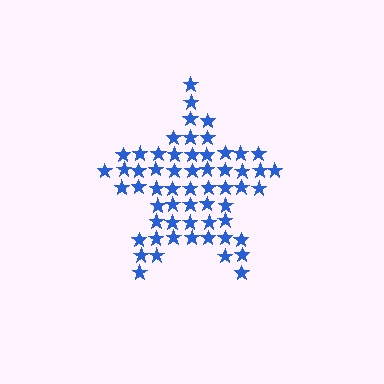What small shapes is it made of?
It is made of small stars.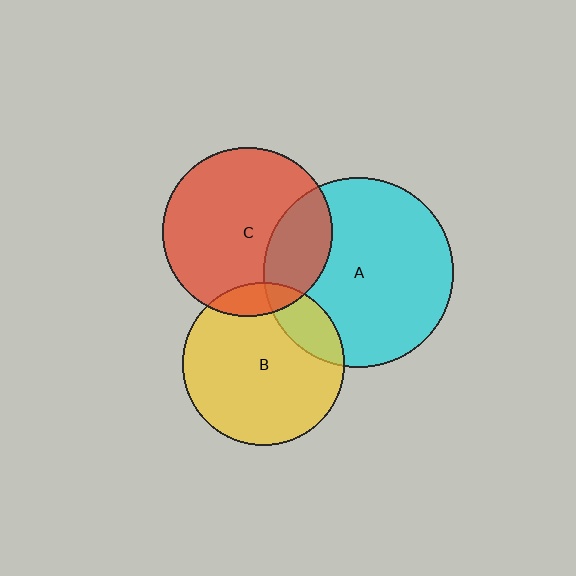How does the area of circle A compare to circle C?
Approximately 1.3 times.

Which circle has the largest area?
Circle A (cyan).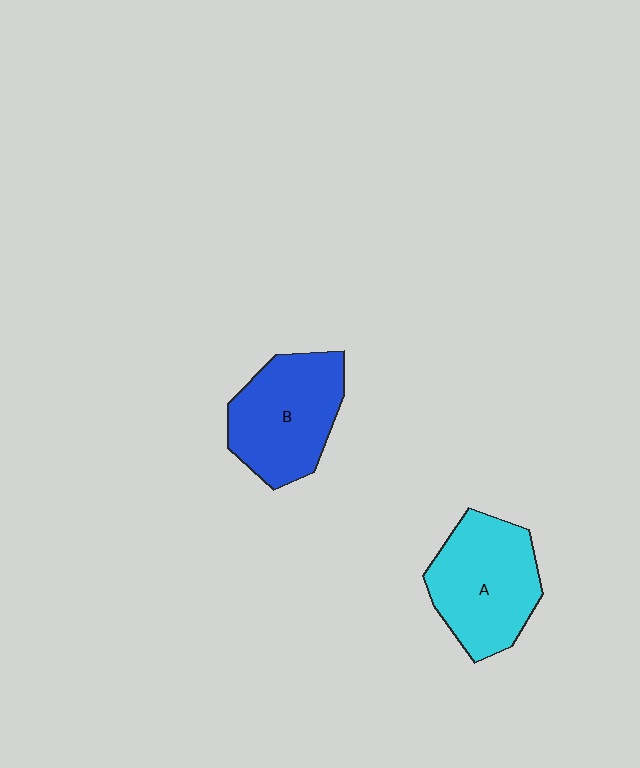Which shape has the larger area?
Shape A (cyan).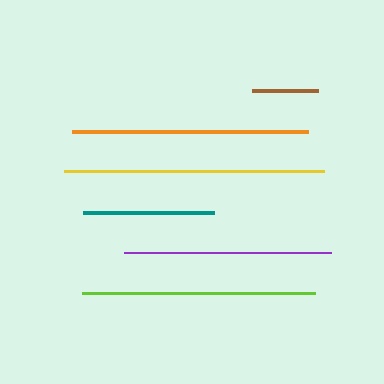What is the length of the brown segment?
The brown segment is approximately 66 pixels long.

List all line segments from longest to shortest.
From longest to shortest: yellow, orange, lime, purple, teal, brown.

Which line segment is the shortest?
The brown line is the shortest at approximately 66 pixels.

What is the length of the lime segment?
The lime segment is approximately 233 pixels long.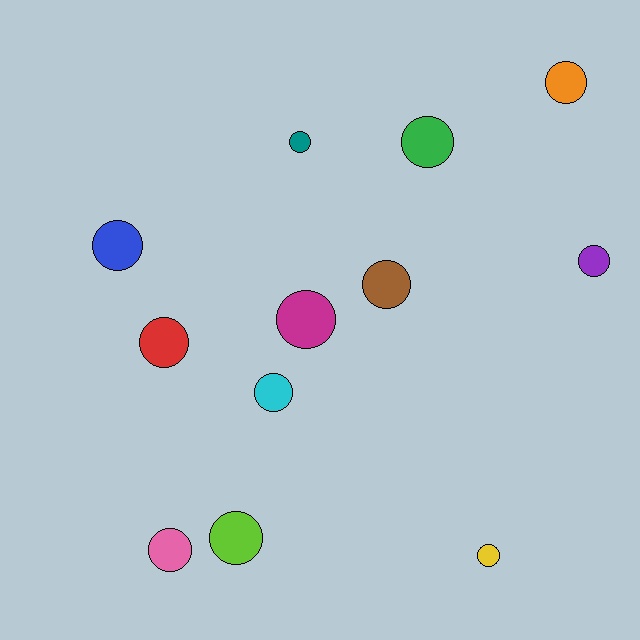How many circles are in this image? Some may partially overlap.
There are 12 circles.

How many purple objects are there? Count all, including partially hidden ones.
There is 1 purple object.